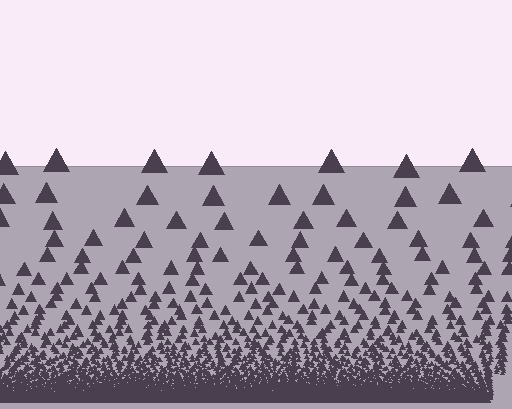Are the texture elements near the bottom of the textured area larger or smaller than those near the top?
Smaller. The gradient is inverted — elements near the bottom are smaller and denser.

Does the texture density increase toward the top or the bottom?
Density increases toward the bottom.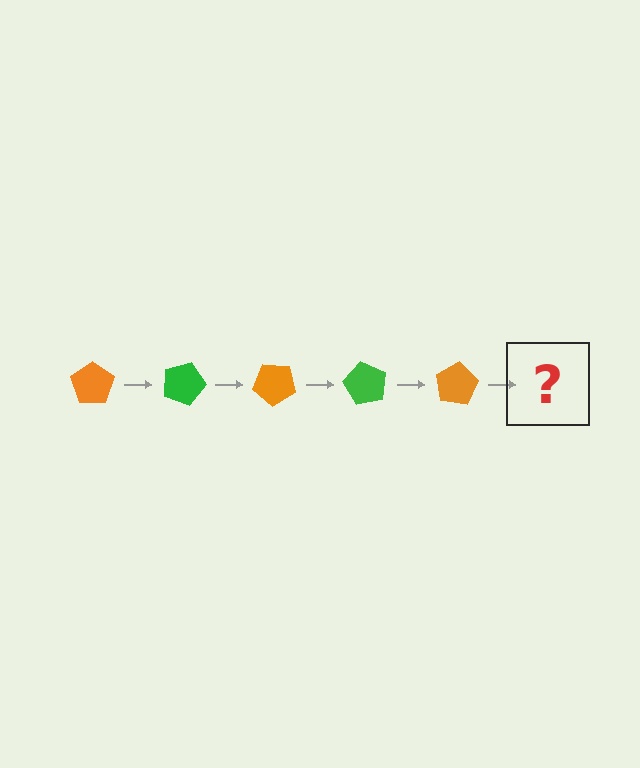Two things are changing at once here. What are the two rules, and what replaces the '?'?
The two rules are that it rotates 20 degrees each step and the color cycles through orange and green. The '?' should be a green pentagon, rotated 100 degrees from the start.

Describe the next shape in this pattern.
It should be a green pentagon, rotated 100 degrees from the start.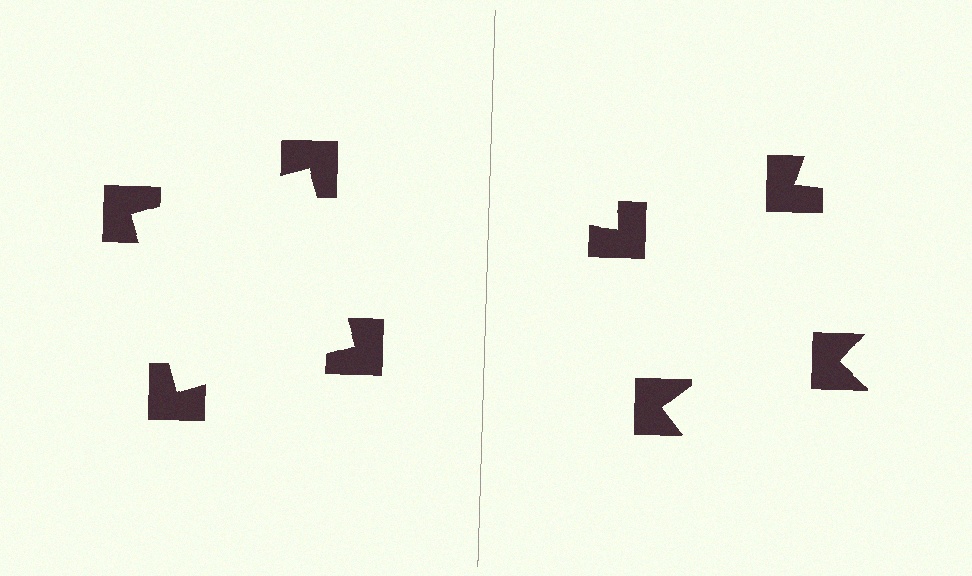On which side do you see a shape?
An illusory square appears on the left side. On the right side the wedge cuts are rotated, so no coherent shape forms.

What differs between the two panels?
The notched squares are positioned identically on both sides; only the wedge orientations differ. On the left they align to a square; on the right they are misaligned.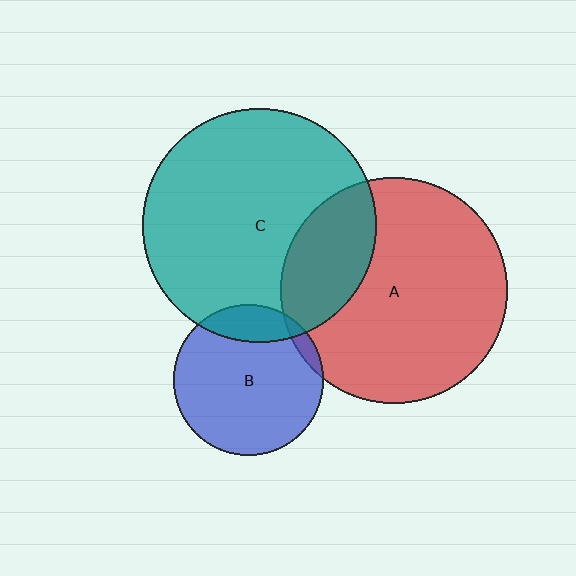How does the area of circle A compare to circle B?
Approximately 2.3 times.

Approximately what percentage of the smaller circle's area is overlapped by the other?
Approximately 25%.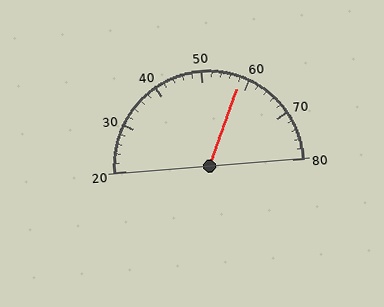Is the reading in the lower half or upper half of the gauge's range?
The reading is in the upper half of the range (20 to 80).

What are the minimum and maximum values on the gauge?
The gauge ranges from 20 to 80.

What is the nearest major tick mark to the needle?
The nearest major tick mark is 60.